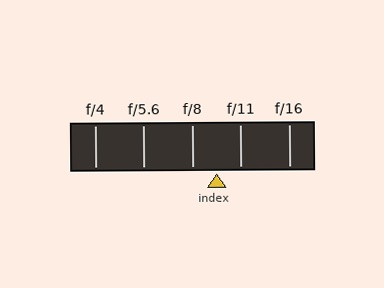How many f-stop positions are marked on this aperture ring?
There are 5 f-stop positions marked.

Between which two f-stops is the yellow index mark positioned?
The index mark is between f/8 and f/11.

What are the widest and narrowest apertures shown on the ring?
The widest aperture shown is f/4 and the narrowest is f/16.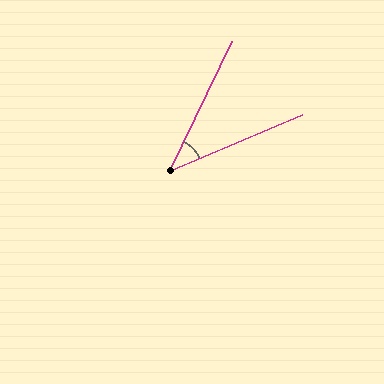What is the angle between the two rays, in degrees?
Approximately 41 degrees.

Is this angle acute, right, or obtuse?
It is acute.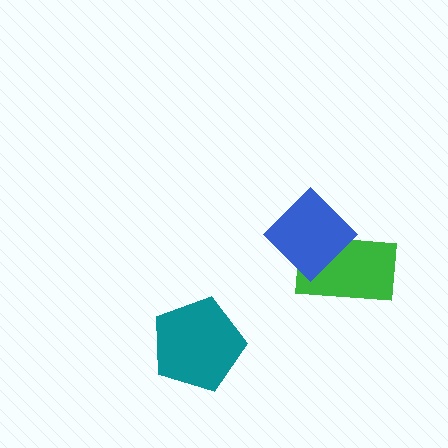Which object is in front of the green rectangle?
The blue diamond is in front of the green rectangle.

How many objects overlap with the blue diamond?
1 object overlaps with the blue diamond.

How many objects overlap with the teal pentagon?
0 objects overlap with the teal pentagon.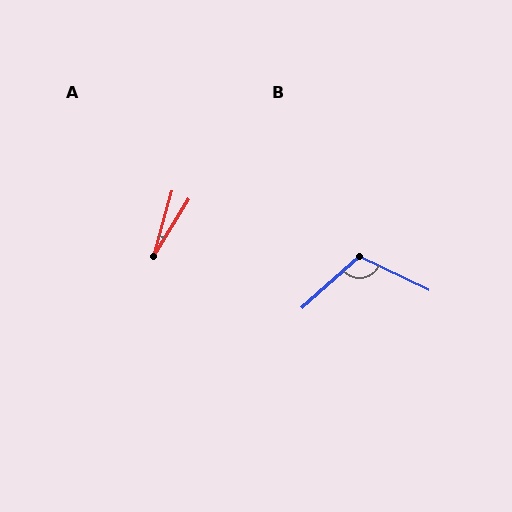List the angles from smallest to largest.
A (16°), B (112°).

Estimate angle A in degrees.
Approximately 16 degrees.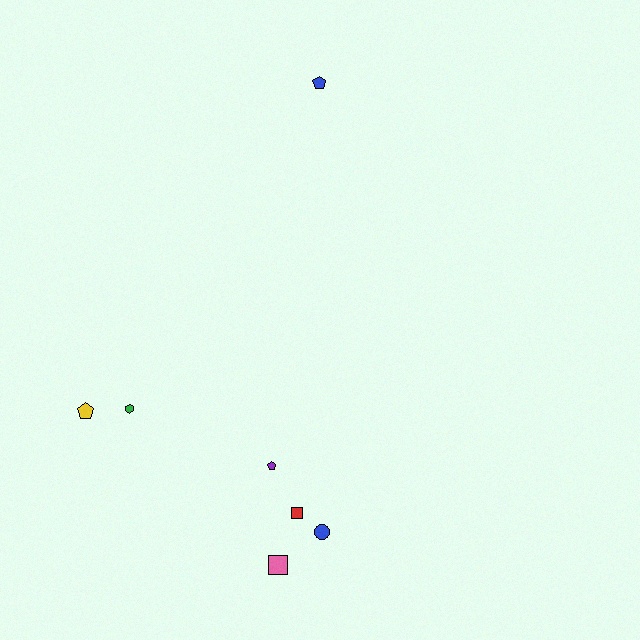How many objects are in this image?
There are 7 objects.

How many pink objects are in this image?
There is 1 pink object.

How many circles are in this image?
There is 1 circle.